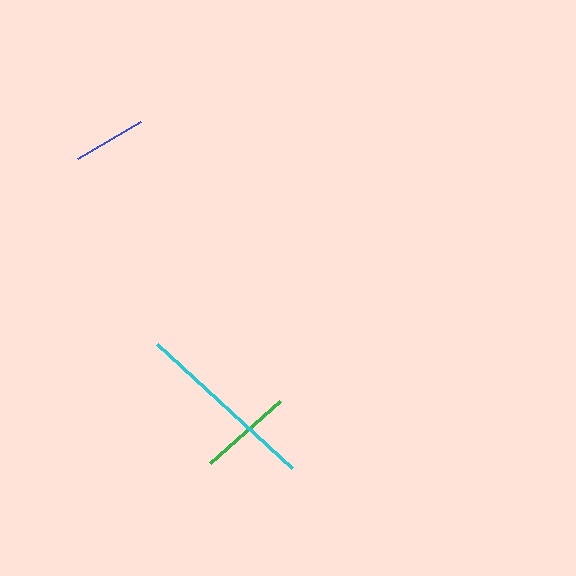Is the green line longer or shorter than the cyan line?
The cyan line is longer than the green line.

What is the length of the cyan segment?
The cyan segment is approximately 183 pixels long.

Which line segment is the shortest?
The blue line is the shortest at approximately 73 pixels.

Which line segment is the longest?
The cyan line is the longest at approximately 183 pixels.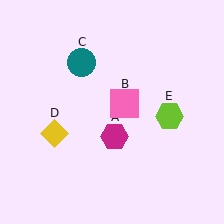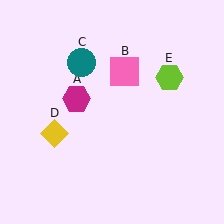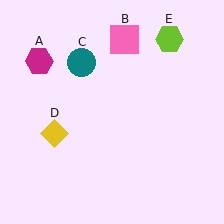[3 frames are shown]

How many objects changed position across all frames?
3 objects changed position: magenta hexagon (object A), pink square (object B), lime hexagon (object E).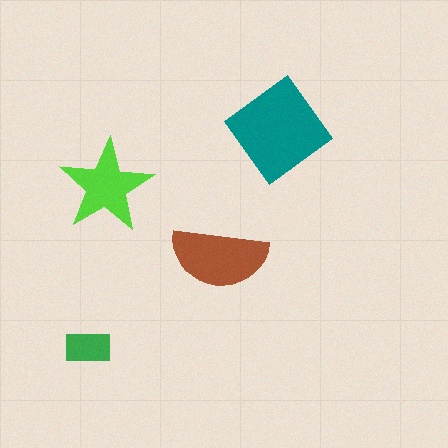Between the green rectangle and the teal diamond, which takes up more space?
The teal diamond.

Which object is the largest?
The teal diamond.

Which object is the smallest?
The green rectangle.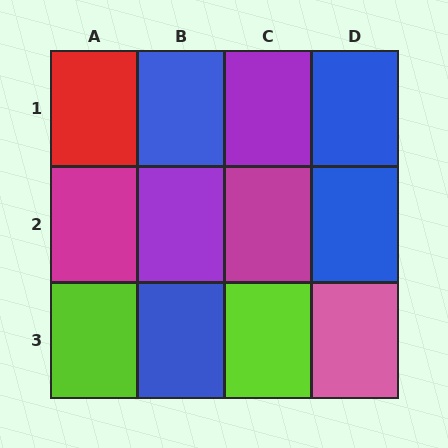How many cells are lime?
2 cells are lime.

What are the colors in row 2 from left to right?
Magenta, purple, magenta, blue.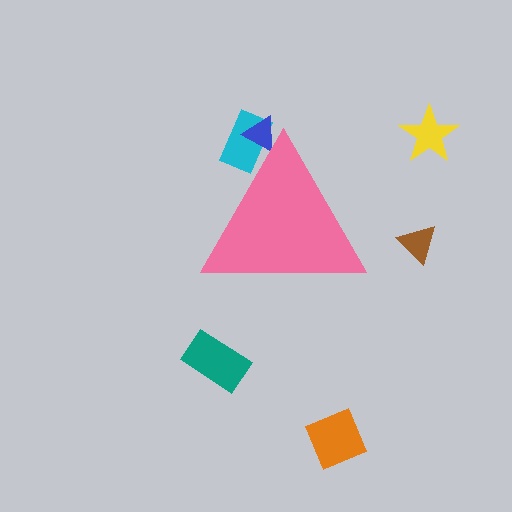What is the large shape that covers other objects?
A pink triangle.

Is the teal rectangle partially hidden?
No, the teal rectangle is fully visible.